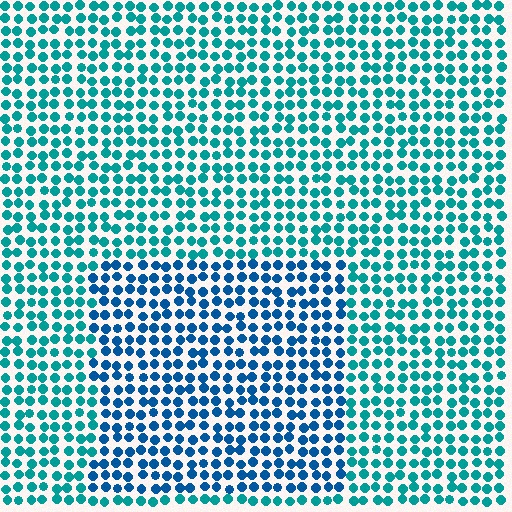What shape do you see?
I see a rectangle.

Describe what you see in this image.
The image is filled with small teal elements in a uniform arrangement. A rectangle-shaped region is visible where the elements are tinted to a slightly different hue, forming a subtle color boundary.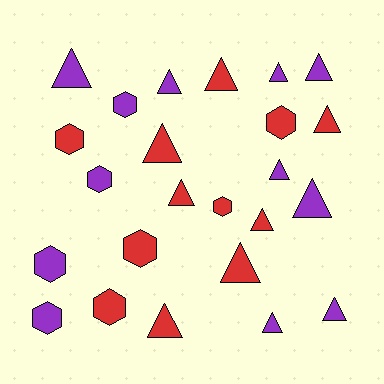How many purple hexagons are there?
There are 4 purple hexagons.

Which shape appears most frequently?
Triangle, with 15 objects.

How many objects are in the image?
There are 24 objects.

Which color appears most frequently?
Purple, with 12 objects.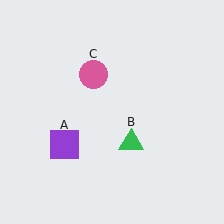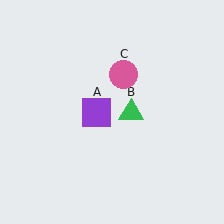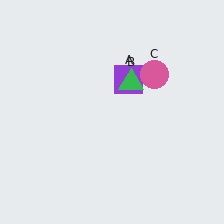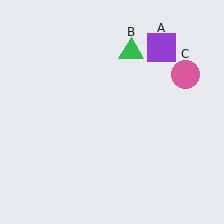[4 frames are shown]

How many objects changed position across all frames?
3 objects changed position: purple square (object A), green triangle (object B), pink circle (object C).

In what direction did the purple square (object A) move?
The purple square (object A) moved up and to the right.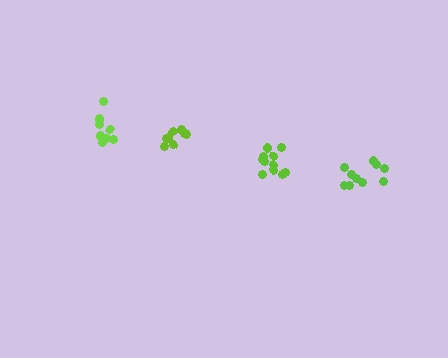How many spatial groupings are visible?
There are 4 spatial groupings.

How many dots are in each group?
Group 1: 11 dots, Group 2: 10 dots, Group 3: 10 dots, Group 4: 9 dots (40 total).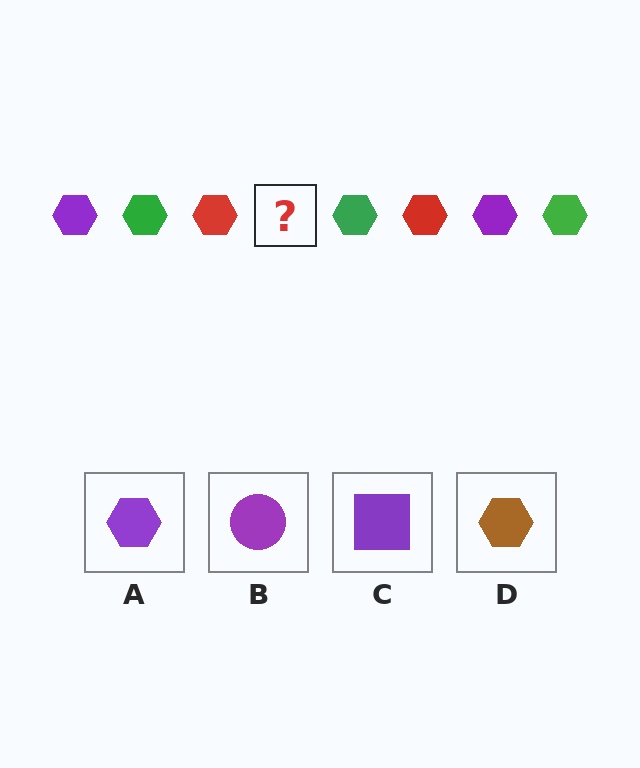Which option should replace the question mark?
Option A.